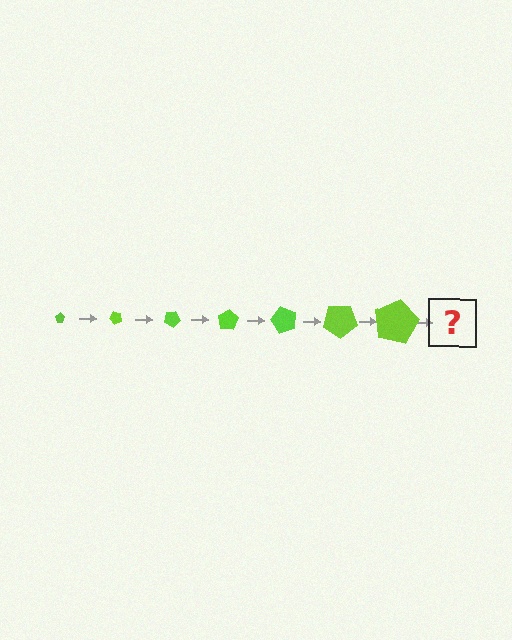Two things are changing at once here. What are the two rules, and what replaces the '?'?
The two rules are that the pentagon grows larger each step and it rotates 50 degrees each step. The '?' should be a pentagon, larger than the previous one and rotated 350 degrees from the start.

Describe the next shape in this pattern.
It should be a pentagon, larger than the previous one and rotated 350 degrees from the start.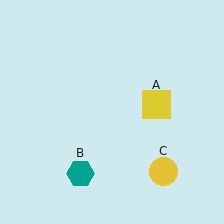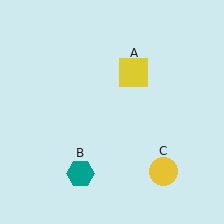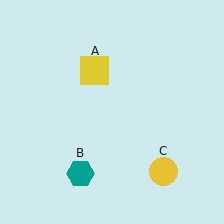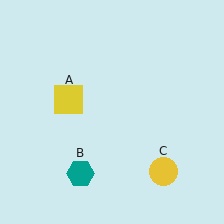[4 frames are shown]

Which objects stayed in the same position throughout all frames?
Teal hexagon (object B) and yellow circle (object C) remained stationary.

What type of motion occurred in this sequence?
The yellow square (object A) rotated counterclockwise around the center of the scene.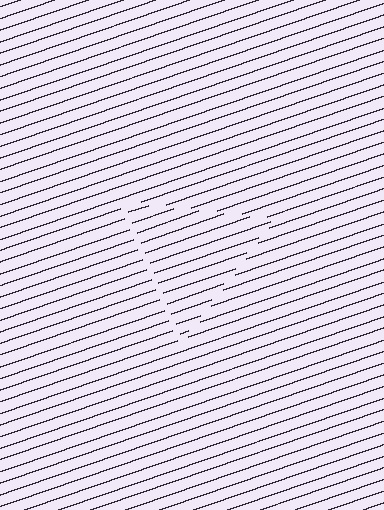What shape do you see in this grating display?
An illusory triangle. The interior of the shape contains the same grating, shifted by half a period — the contour is defined by the phase discontinuity where line-ends from the inner and outer gratings abut.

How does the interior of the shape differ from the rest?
The interior of the shape contains the same grating, shifted by half a period — the contour is defined by the phase discontinuity where line-ends from the inner and outer gratings abut.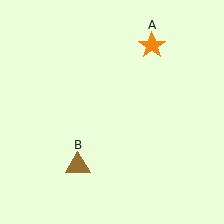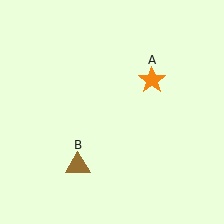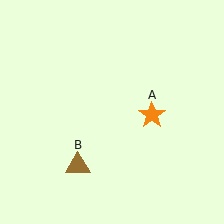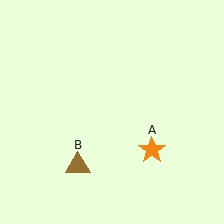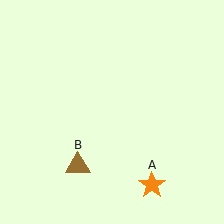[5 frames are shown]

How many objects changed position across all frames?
1 object changed position: orange star (object A).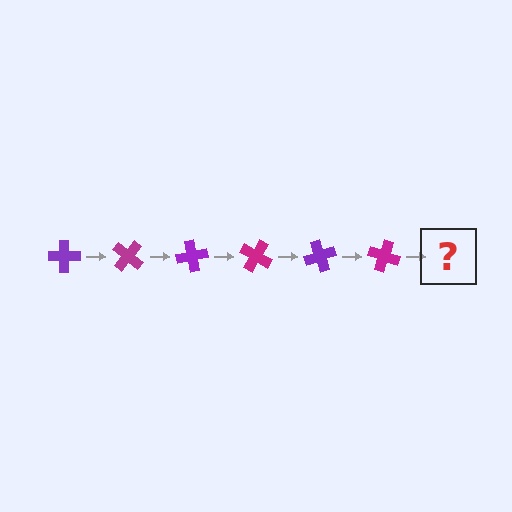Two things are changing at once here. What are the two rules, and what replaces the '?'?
The two rules are that it rotates 40 degrees each step and the color cycles through purple and magenta. The '?' should be a purple cross, rotated 240 degrees from the start.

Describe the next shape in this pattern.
It should be a purple cross, rotated 240 degrees from the start.